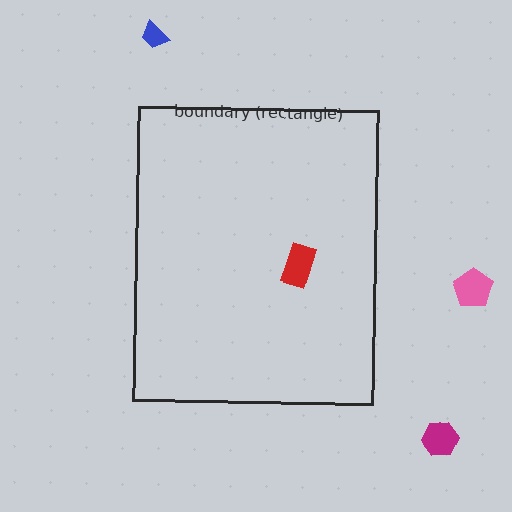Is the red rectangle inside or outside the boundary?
Inside.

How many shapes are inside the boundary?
1 inside, 3 outside.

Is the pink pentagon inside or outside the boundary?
Outside.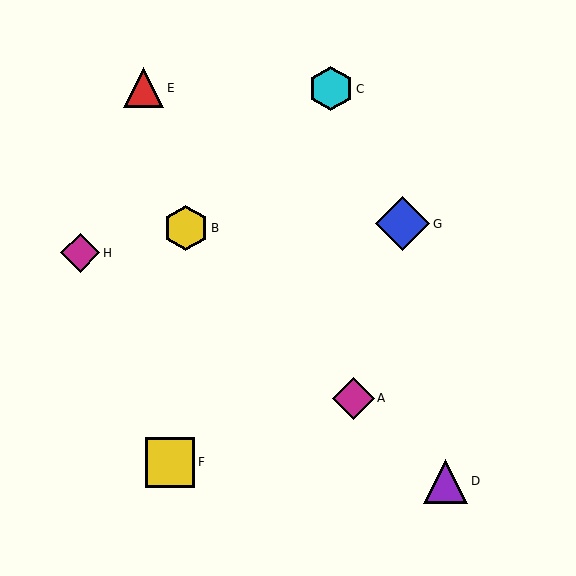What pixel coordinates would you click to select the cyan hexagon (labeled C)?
Click at (331, 89) to select the cyan hexagon C.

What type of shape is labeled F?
Shape F is a yellow square.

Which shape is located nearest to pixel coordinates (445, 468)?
The purple triangle (labeled D) at (446, 481) is nearest to that location.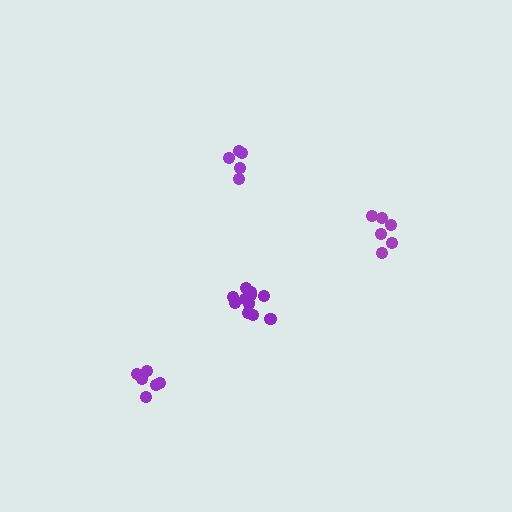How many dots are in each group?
Group 1: 7 dots, Group 2: 11 dots, Group 3: 5 dots, Group 4: 6 dots (29 total).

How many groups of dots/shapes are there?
There are 4 groups.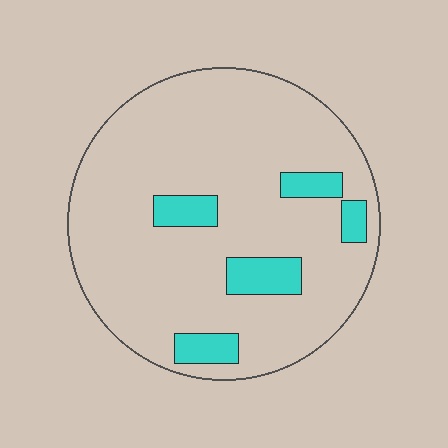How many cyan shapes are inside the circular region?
5.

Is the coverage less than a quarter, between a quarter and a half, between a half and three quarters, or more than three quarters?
Less than a quarter.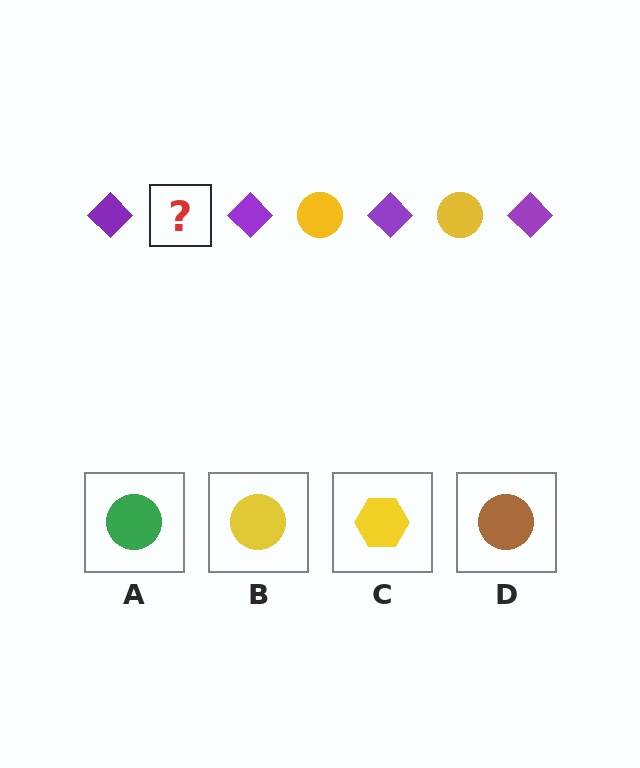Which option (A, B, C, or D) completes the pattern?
B.